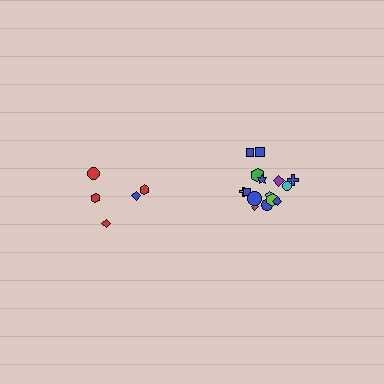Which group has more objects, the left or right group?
The right group.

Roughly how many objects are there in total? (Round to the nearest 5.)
Roughly 20 objects in total.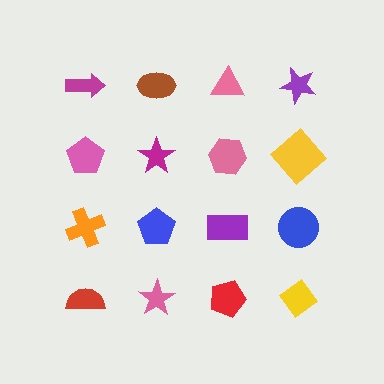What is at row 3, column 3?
A purple rectangle.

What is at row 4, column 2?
A pink star.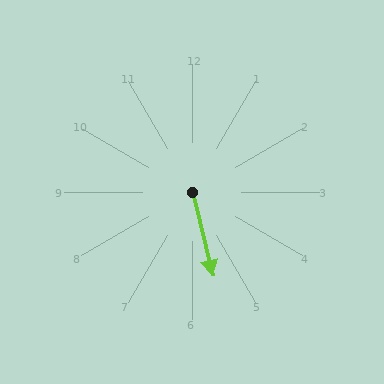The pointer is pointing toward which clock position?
Roughly 6 o'clock.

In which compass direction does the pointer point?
South.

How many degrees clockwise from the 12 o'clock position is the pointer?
Approximately 166 degrees.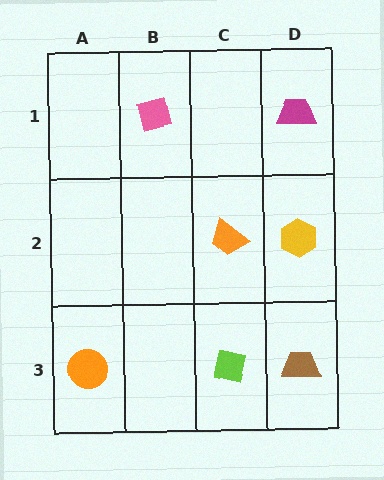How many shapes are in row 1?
2 shapes.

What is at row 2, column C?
An orange trapezoid.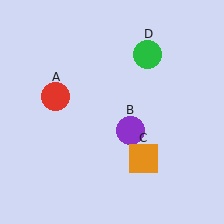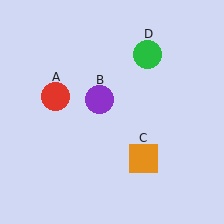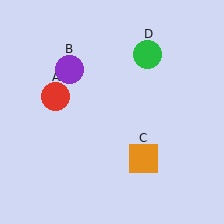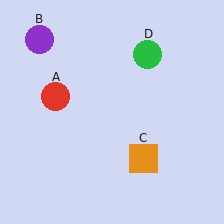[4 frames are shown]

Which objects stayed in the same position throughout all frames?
Red circle (object A) and orange square (object C) and green circle (object D) remained stationary.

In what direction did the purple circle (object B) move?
The purple circle (object B) moved up and to the left.